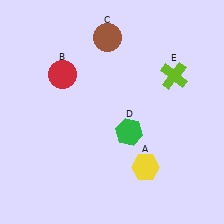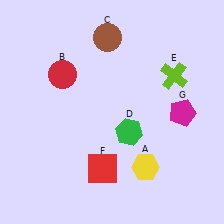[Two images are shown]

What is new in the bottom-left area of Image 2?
A red square (F) was added in the bottom-left area of Image 2.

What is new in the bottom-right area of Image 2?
A magenta pentagon (G) was added in the bottom-right area of Image 2.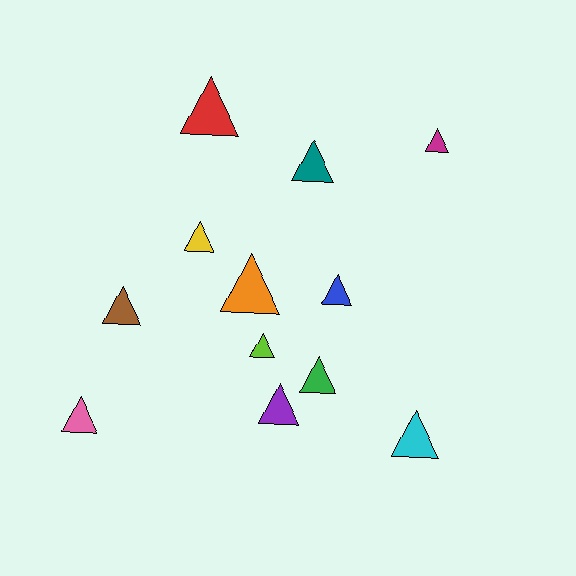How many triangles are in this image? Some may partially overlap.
There are 12 triangles.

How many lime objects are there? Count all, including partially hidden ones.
There is 1 lime object.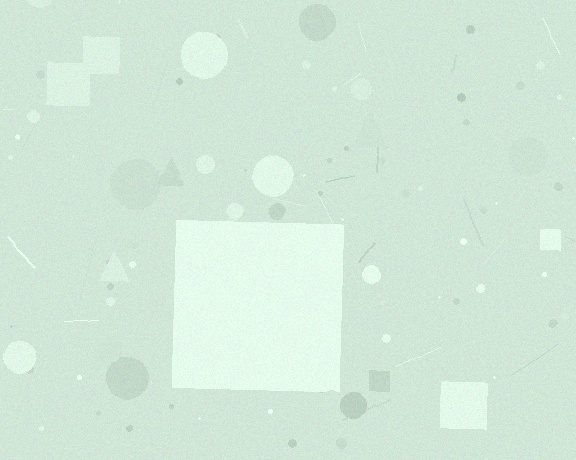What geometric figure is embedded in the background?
A square is embedded in the background.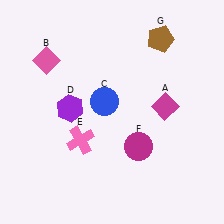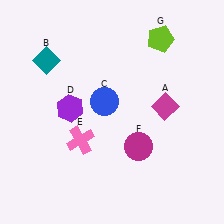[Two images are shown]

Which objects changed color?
B changed from pink to teal. G changed from brown to lime.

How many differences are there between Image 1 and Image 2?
There are 2 differences between the two images.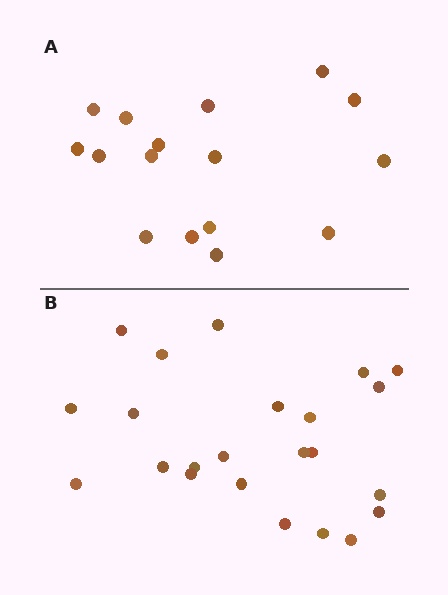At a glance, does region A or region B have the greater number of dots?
Region B (the bottom region) has more dots.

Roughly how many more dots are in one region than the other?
Region B has roughly 8 or so more dots than region A.